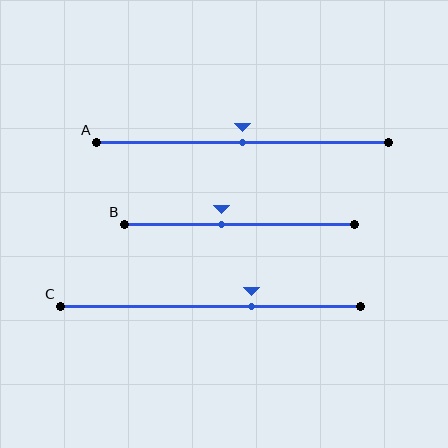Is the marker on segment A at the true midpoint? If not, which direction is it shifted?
Yes, the marker on segment A is at the true midpoint.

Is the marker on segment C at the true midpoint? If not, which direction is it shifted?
No, the marker on segment C is shifted to the right by about 14% of the segment length.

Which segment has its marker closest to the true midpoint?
Segment A has its marker closest to the true midpoint.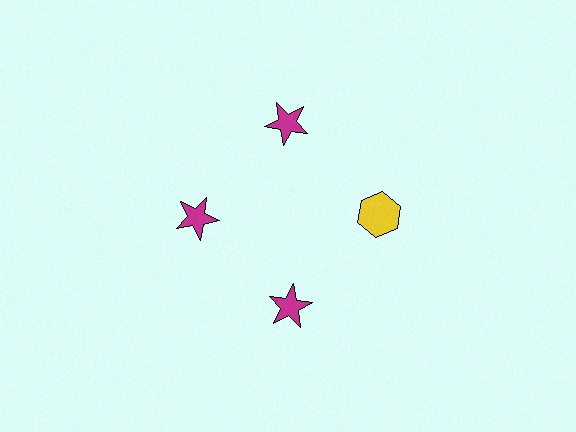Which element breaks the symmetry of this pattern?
The yellow hexagon at roughly the 3 o'clock position breaks the symmetry. All other shapes are magenta stars.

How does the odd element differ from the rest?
It differs in both color (yellow instead of magenta) and shape (hexagon instead of star).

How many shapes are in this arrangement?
There are 4 shapes arranged in a ring pattern.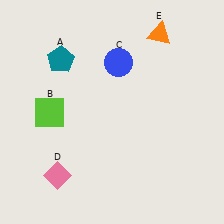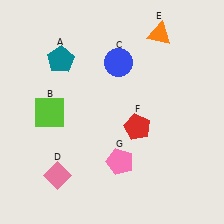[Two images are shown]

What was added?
A red pentagon (F), a pink pentagon (G) were added in Image 2.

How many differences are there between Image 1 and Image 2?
There are 2 differences between the two images.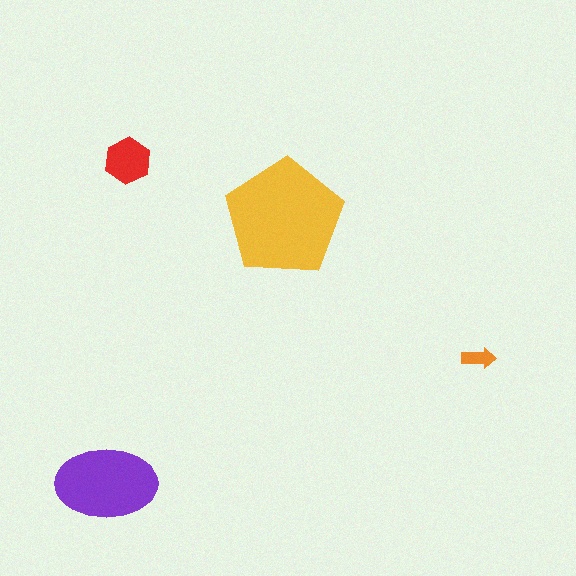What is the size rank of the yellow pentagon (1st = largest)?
1st.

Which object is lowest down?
The purple ellipse is bottommost.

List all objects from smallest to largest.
The orange arrow, the red hexagon, the purple ellipse, the yellow pentagon.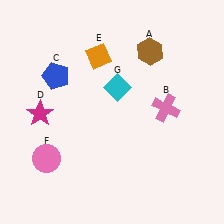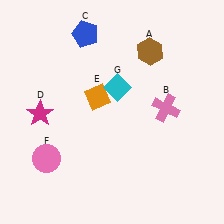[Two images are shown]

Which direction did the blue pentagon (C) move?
The blue pentagon (C) moved up.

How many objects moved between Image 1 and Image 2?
2 objects moved between the two images.